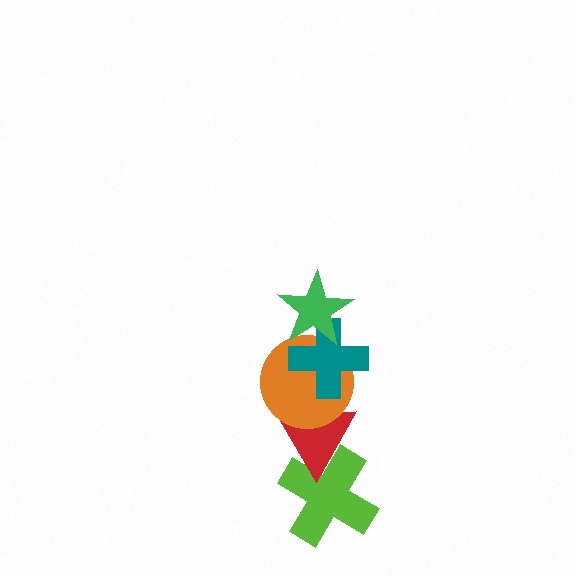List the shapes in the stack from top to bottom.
From top to bottom: the green star, the teal cross, the orange circle, the red triangle, the lime cross.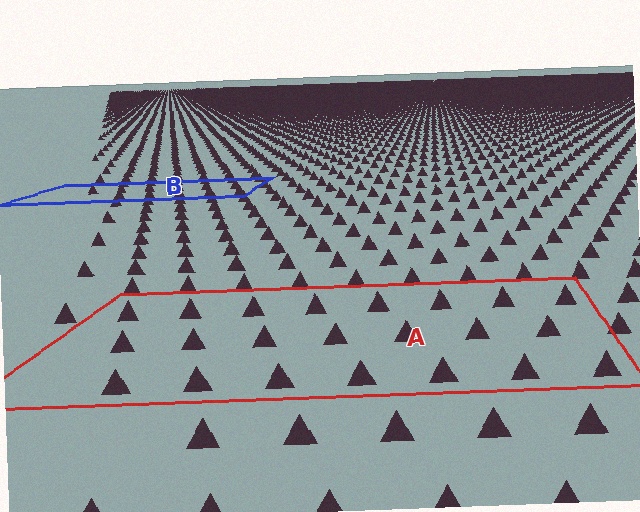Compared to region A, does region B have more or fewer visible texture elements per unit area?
Region B has more texture elements per unit area — they are packed more densely because it is farther away.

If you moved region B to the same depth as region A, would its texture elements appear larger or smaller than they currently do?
They would appear larger. At a closer depth, the same texture elements are projected at a bigger on-screen size.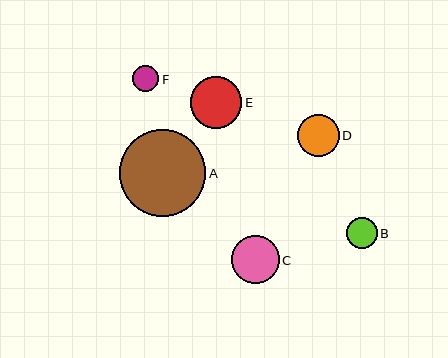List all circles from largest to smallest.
From largest to smallest: A, E, C, D, B, F.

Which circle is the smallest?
Circle F is the smallest with a size of approximately 26 pixels.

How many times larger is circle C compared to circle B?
Circle C is approximately 1.5 times the size of circle B.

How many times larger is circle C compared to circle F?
Circle C is approximately 1.9 times the size of circle F.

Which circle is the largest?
Circle A is the largest with a size of approximately 86 pixels.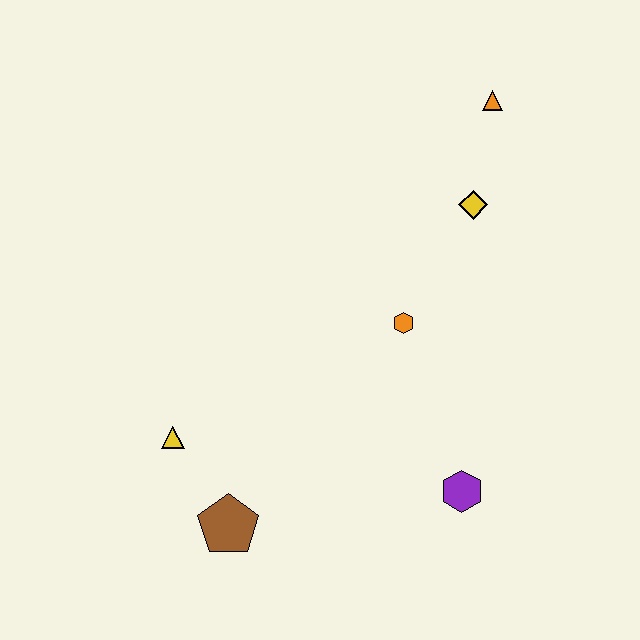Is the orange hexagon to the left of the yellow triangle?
No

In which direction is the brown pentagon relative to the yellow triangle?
The brown pentagon is below the yellow triangle.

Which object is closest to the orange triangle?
The yellow diamond is closest to the orange triangle.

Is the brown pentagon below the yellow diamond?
Yes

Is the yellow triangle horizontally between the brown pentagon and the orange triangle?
No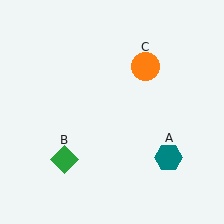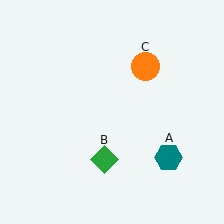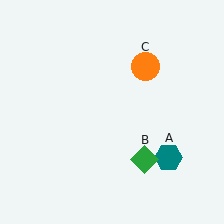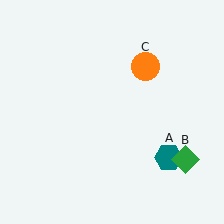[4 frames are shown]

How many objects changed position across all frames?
1 object changed position: green diamond (object B).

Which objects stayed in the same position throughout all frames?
Teal hexagon (object A) and orange circle (object C) remained stationary.